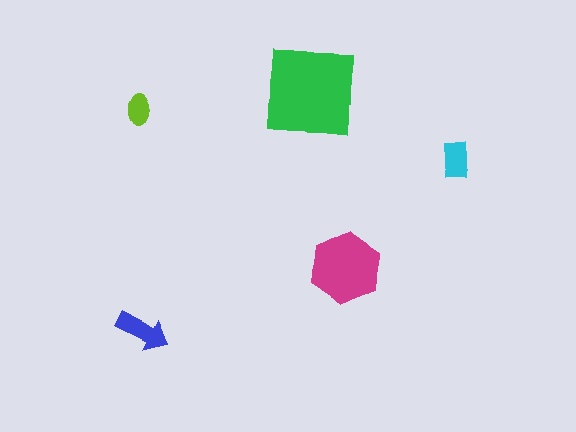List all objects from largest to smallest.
The green square, the magenta hexagon, the blue arrow, the cyan rectangle, the lime ellipse.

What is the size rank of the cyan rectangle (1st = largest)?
4th.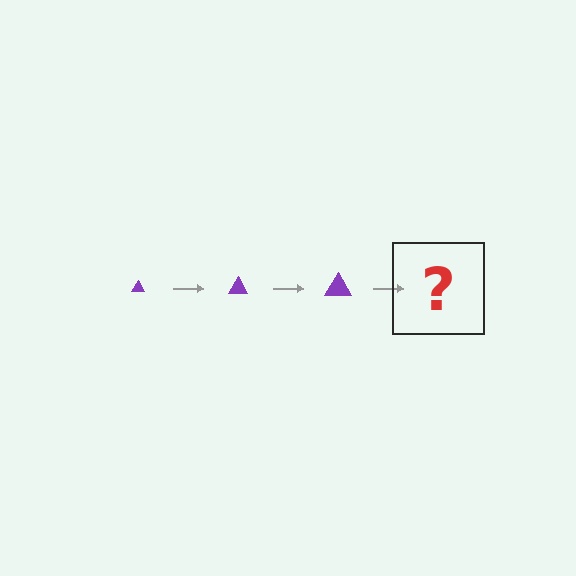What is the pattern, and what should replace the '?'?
The pattern is that the triangle gets progressively larger each step. The '?' should be a purple triangle, larger than the previous one.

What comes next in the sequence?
The next element should be a purple triangle, larger than the previous one.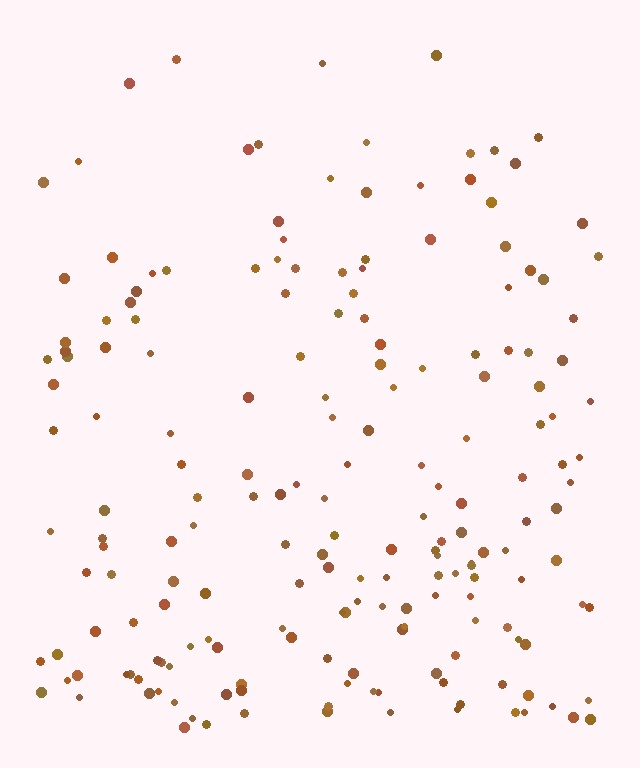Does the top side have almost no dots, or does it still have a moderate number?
Still a moderate number, just noticeably fewer than the bottom.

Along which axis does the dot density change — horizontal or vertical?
Vertical.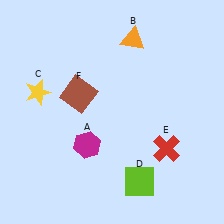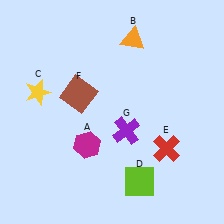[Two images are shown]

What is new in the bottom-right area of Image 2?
A purple cross (G) was added in the bottom-right area of Image 2.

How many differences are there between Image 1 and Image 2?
There is 1 difference between the two images.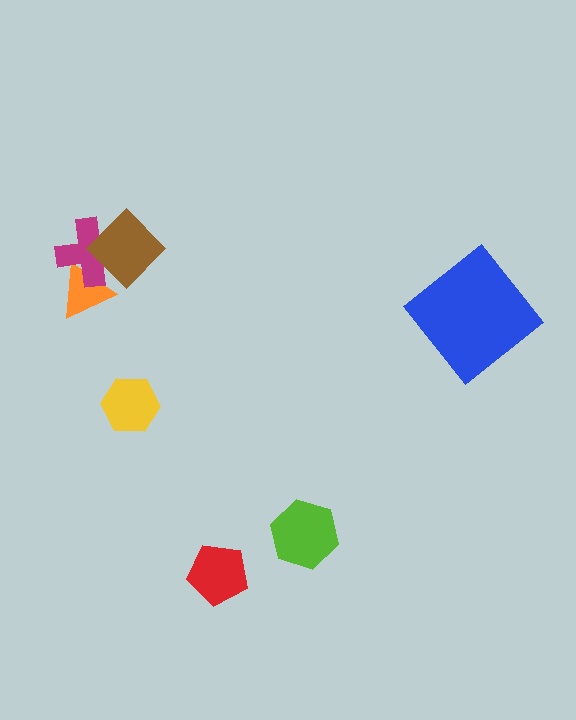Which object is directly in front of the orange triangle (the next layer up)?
The magenta cross is directly in front of the orange triangle.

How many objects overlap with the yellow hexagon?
0 objects overlap with the yellow hexagon.